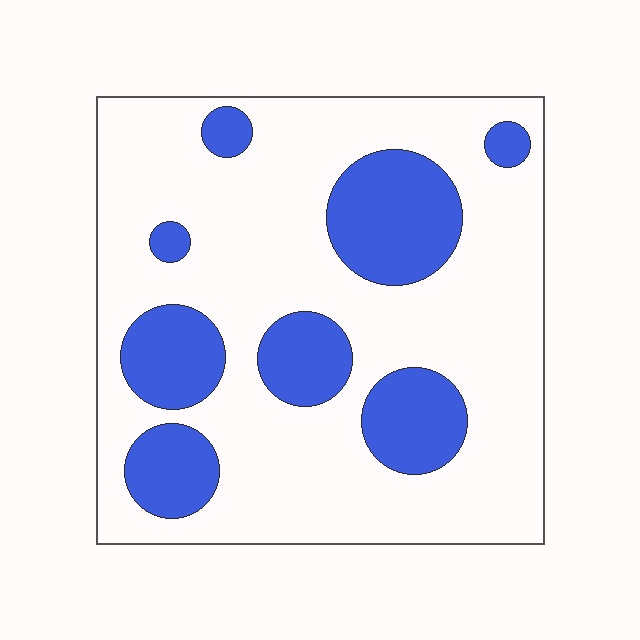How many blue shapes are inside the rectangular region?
8.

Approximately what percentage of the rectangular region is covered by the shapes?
Approximately 25%.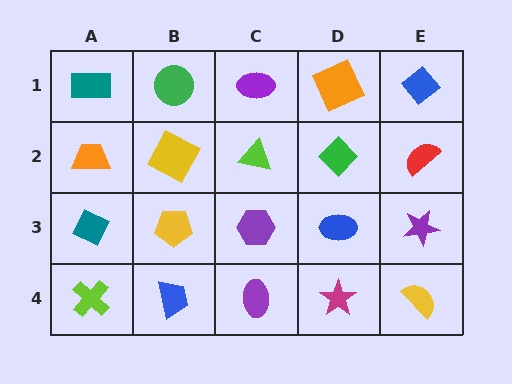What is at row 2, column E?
A red semicircle.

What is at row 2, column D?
A green diamond.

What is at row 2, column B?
A yellow square.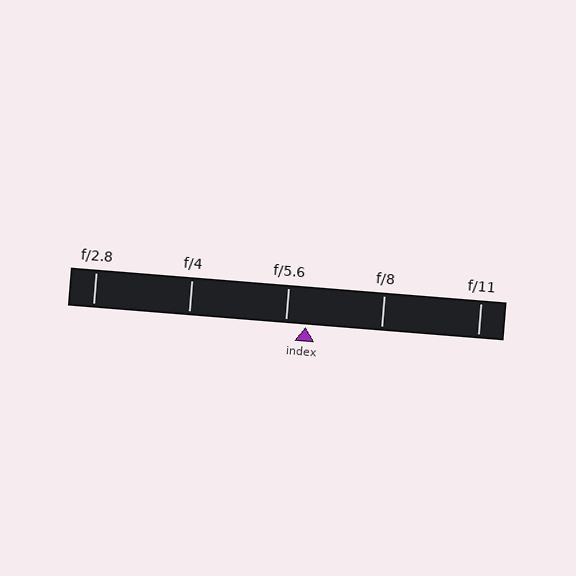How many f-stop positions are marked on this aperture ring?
There are 5 f-stop positions marked.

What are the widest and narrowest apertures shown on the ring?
The widest aperture shown is f/2.8 and the narrowest is f/11.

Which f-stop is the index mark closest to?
The index mark is closest to f/5.6.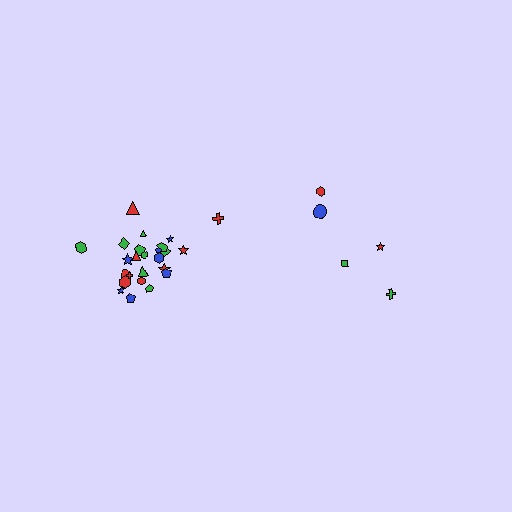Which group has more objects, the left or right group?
The left group.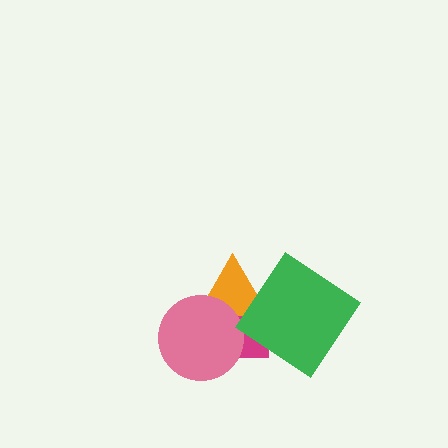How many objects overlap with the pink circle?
2 objects overlap with the pink circle.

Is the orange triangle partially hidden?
Yes, it is partially covered by another shape.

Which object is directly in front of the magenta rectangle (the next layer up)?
The pink circle is directly in front of the magenta rectangle.